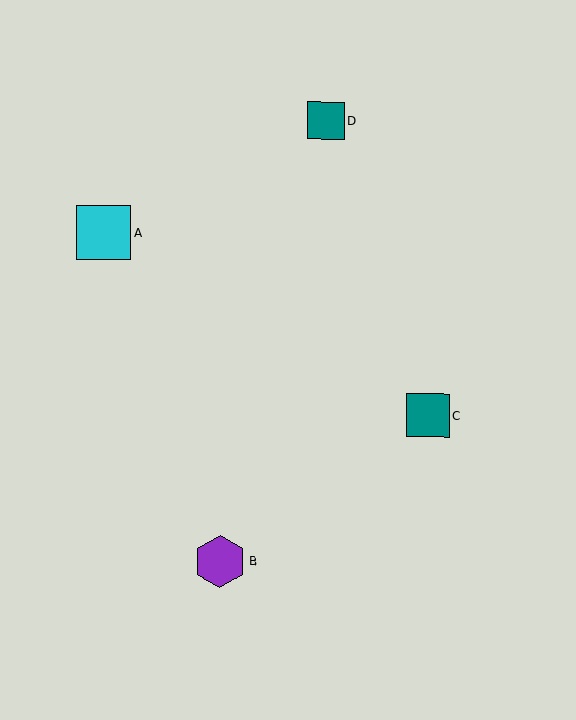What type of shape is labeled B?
Shape B is a purple hexagon.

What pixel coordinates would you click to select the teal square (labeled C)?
Click at (428, 415) to select the teal square C.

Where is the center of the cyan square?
The center of the cyan square is at (104, 232).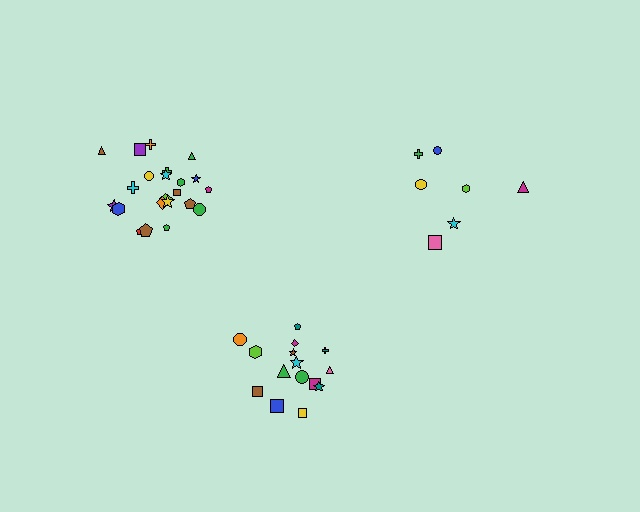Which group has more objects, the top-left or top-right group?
The top-left group.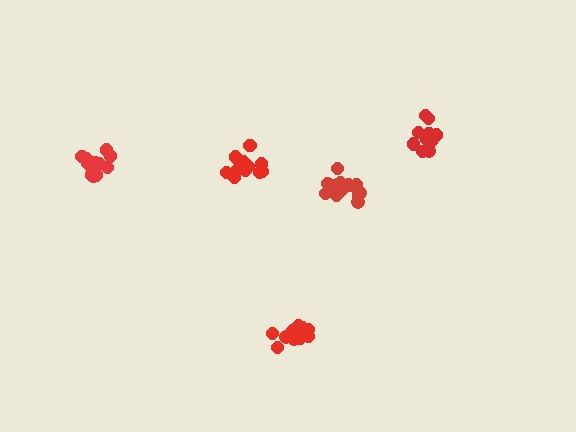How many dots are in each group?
Group 1: 13 dots, Group 2: 12 dots, Group 3: 11 dots, Group 4: 15 dots, Group 5: 12 dots (63 total).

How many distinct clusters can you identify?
There are 5 distinct clusters.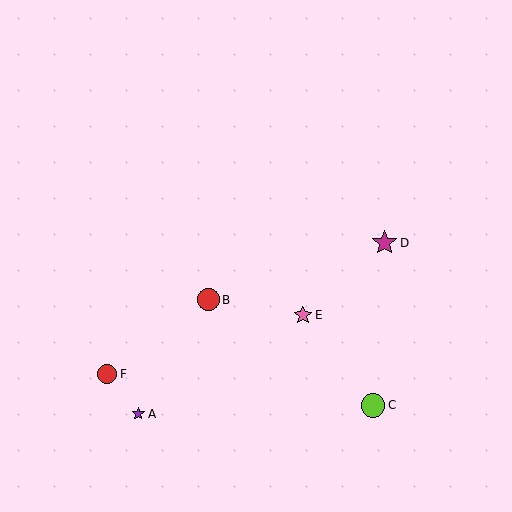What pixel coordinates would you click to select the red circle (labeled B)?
Click at (208, 300) to select the red circle B.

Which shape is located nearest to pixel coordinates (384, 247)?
The magenta star (labeled D) at (385, 243) is nearest to that location.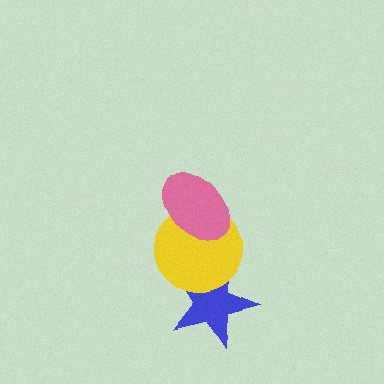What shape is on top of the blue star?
The yellow circle is on top of the blue star.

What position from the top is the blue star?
The blue star is 3rd from the top.